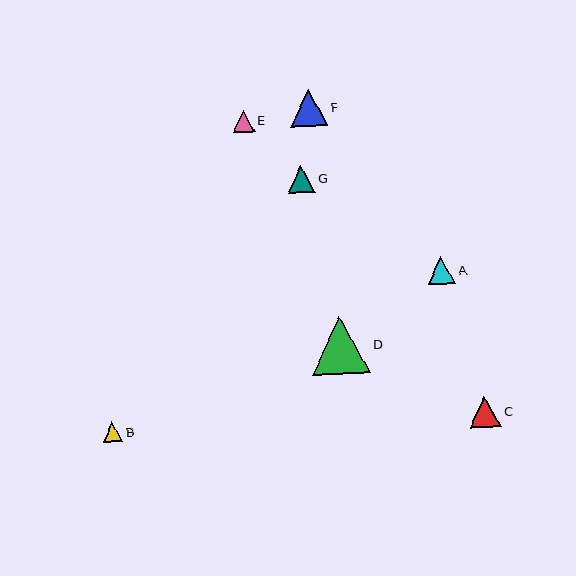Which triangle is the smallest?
Triangle B is the smallest with a size of approximately 20 pixels.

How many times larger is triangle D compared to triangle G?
Triangle D is approximately 2.1 times the size of triangle G.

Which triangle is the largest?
Triangle D is the largest with a size of approximately 58 pixels.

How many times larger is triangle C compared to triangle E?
Triangle C is approximately 1.5 times the size of triangle E.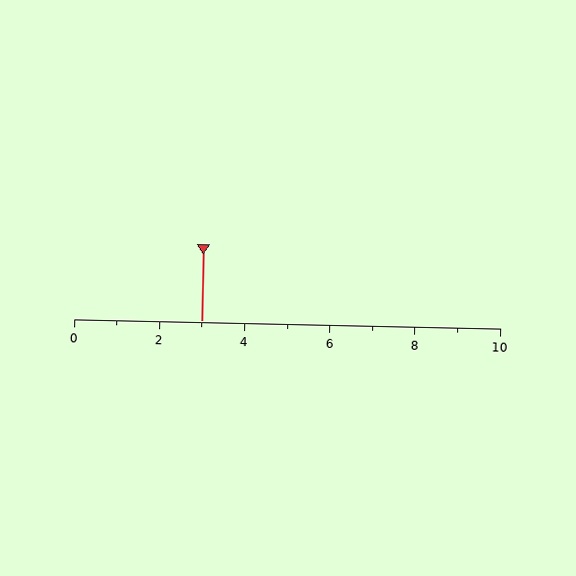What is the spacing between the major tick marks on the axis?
The major ticks are spaced 2 apart.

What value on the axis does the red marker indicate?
The marker indicates approximately 3.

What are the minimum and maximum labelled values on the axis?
The axis runs from 0 to 10.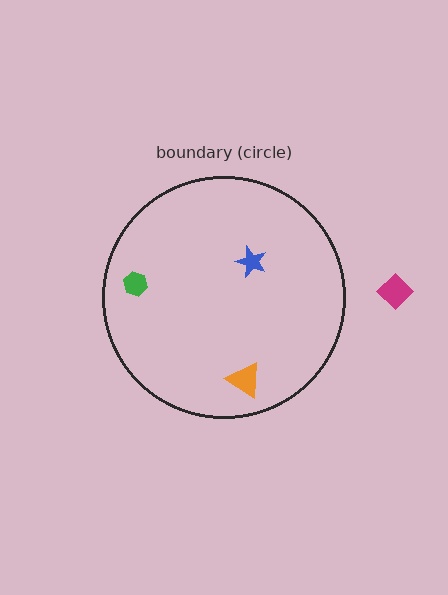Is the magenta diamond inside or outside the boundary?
Outside.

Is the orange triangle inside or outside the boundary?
Inside.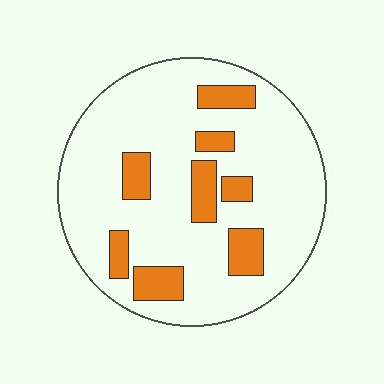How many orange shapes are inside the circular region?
8.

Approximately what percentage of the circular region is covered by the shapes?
Approximately 20%.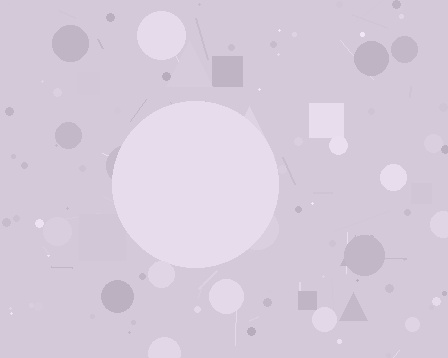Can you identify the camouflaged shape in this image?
The camouflaged shape is a circle.